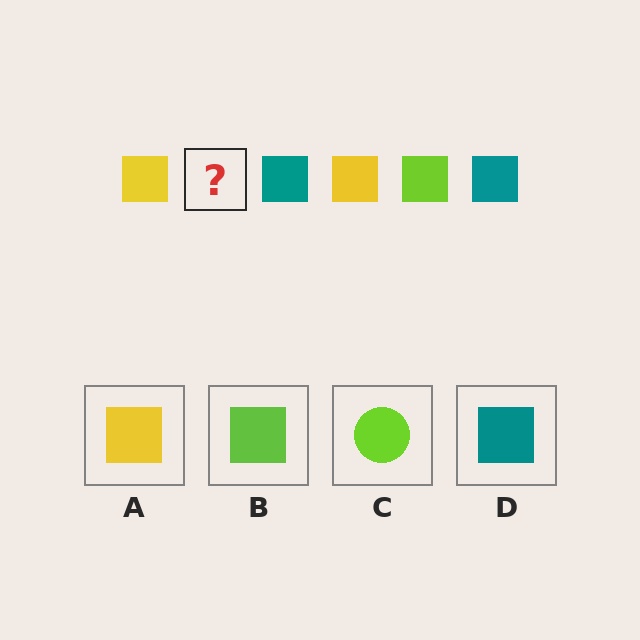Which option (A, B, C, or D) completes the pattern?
B.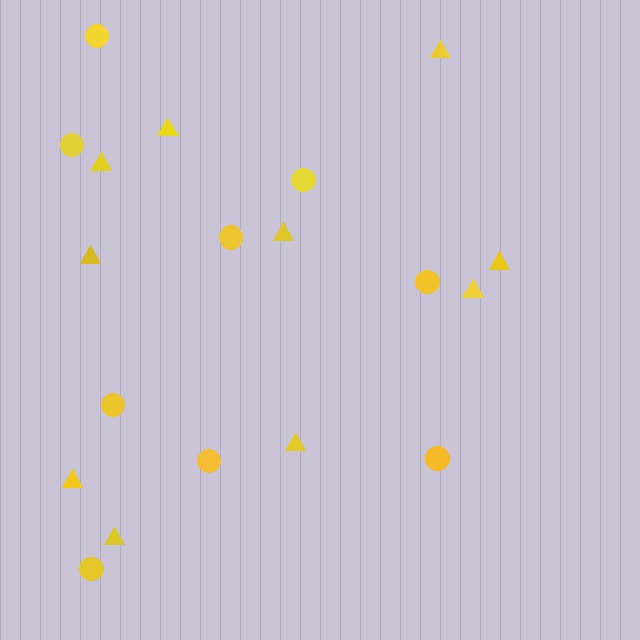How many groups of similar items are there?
There are 2 groups: one group of triangles (10) and one group of circles (9).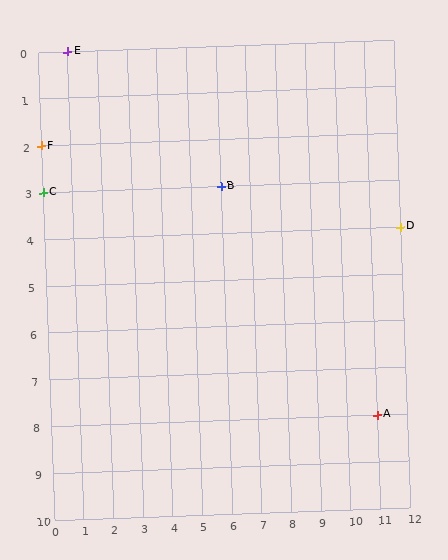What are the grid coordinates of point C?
Point C is at grid coordinates (0, 3).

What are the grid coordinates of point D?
Point D is at grid coordinates (12, 4).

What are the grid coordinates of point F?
Point F is at grid coordinates (0, 2).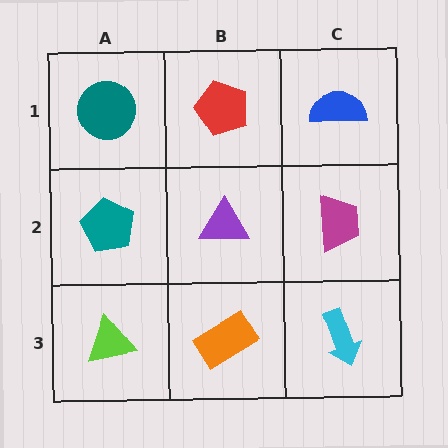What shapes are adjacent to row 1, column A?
A teal pentagon (row 2, column A), a red pentagon (row 1, column B).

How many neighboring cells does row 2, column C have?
3.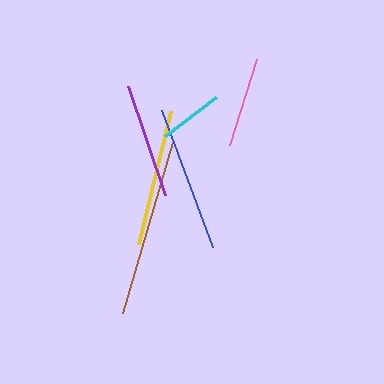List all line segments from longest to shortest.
From longest to shortest: brown, blue, yellow, purple, pink, cyan.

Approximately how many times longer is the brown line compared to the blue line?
The brown line is approximately 1.2 times the length of the blue line.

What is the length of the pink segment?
The pink segment is approximately 90 pixels long.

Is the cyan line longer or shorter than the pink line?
The pink line is longer than the cyan line.